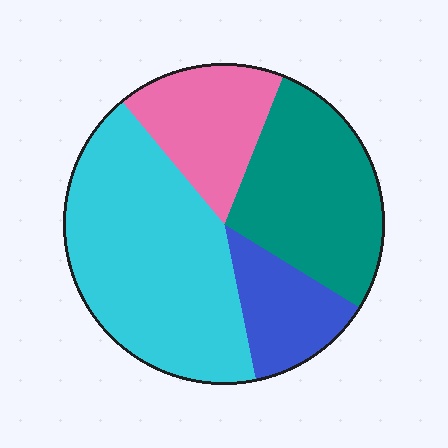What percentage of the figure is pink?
Pink takes up about one sixth (1/6) of the figure.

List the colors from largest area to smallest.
From largest to smallest: cyan, teal, pink, blue.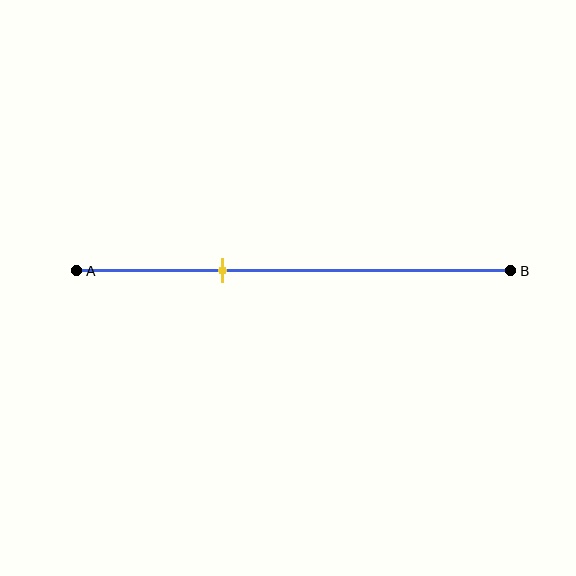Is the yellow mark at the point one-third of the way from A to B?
Yes, the mark is approximately at the one-third point.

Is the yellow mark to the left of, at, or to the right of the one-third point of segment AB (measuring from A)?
The yellow mark is approximately at the one-third point of segment AB.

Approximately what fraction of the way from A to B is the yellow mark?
The yellow mark is approximately 35% of the way from A to B.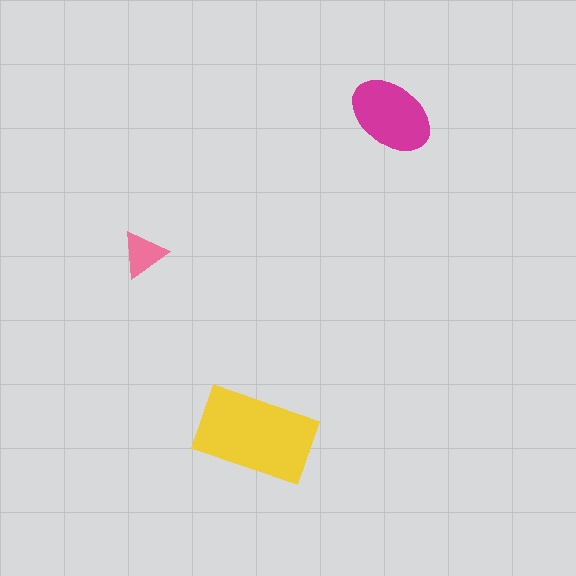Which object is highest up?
The magenta ellipse is topmost.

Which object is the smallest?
The pink triangle.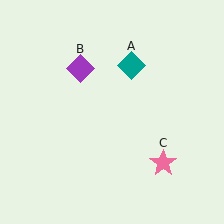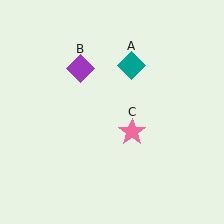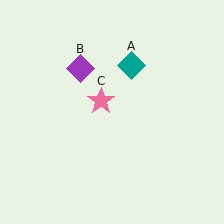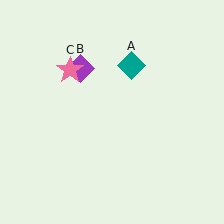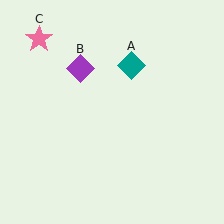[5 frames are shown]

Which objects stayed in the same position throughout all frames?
Teal diamond (object A) and purple diamond (object B) remained stationary.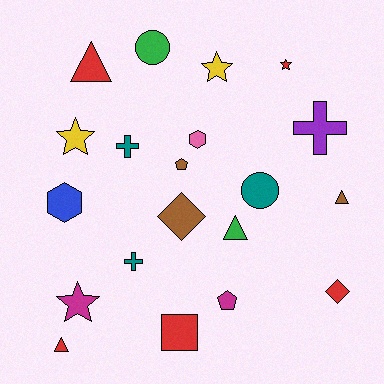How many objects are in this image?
There are 20 objects.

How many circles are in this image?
There are 2 circles.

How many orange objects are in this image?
There are no orange objects.